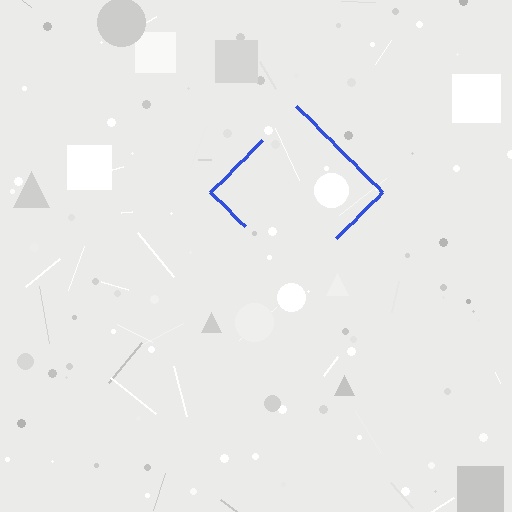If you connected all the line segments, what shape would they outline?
They would outline a diamond.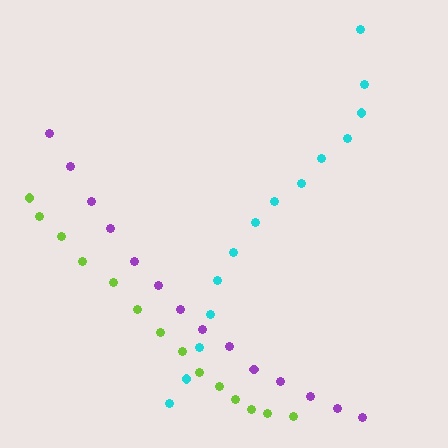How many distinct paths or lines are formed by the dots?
There are 3 distinct paths.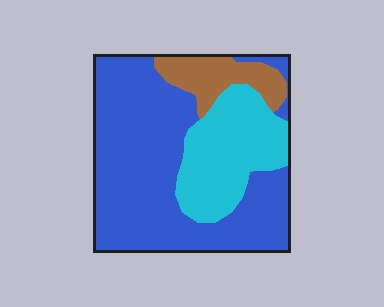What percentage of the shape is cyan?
Cyan covers roughly 25% of the shape.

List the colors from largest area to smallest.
From largest to smallest: blue, cyan, brown.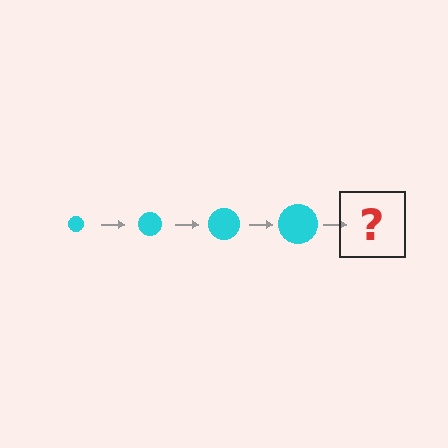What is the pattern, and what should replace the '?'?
The pattern is that the circle gets progressively larger each step. The '?' should be a cyan circle, larger than the previous one.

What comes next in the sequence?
The next element should be a cyan circle, larger than the previous one.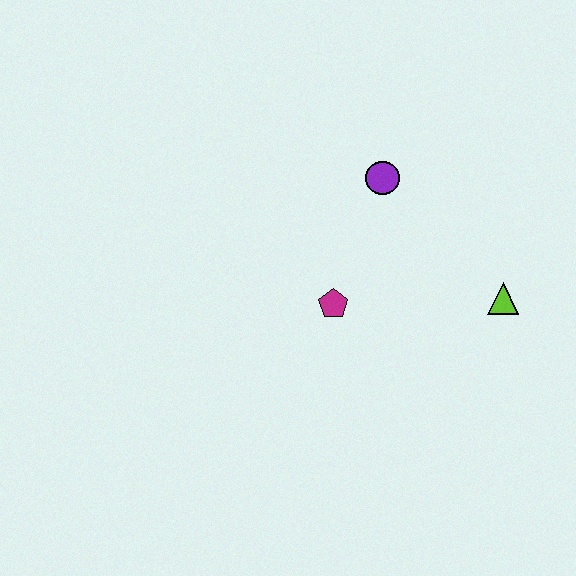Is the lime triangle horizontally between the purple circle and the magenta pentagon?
No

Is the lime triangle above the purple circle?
No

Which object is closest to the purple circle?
The magenta pentagon is closest to the purple circle.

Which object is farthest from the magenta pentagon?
The lime triangle is farthest from the magenta pentagon.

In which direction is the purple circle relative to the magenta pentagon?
The purple circle is above the magenta pentagon.